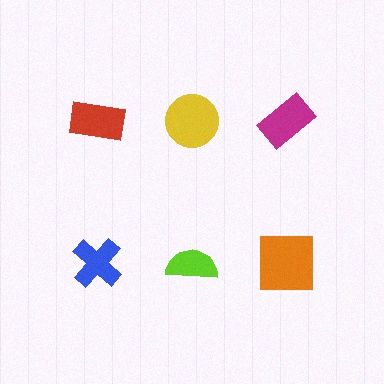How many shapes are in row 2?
3 shapes.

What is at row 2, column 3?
An orange square.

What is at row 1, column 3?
A magenta rectangle.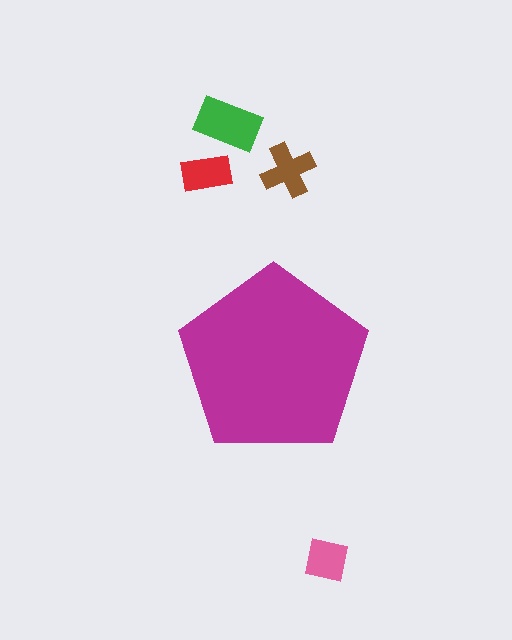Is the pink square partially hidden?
No, the pink square is fully visible.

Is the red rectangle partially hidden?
No, the red rectangle is fully visible.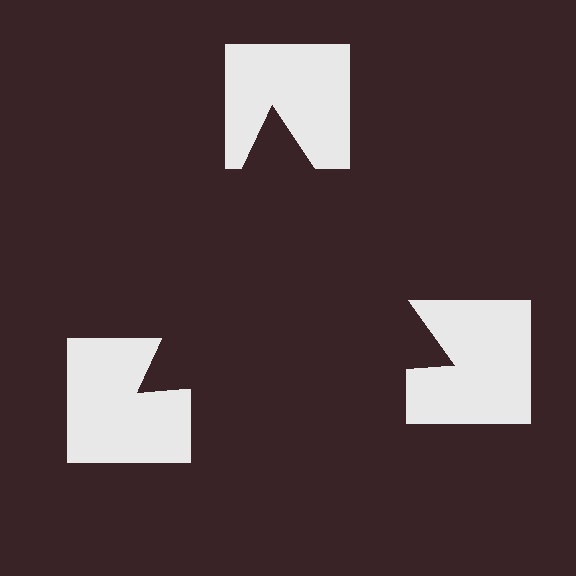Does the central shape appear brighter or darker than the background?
It typically appears slightly darker than the background, even though no actual brightness change is drawn.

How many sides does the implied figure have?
3 sides.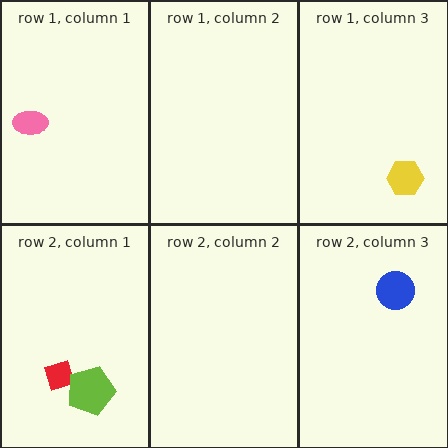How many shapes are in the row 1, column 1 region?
1.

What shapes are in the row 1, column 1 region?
The pink ellipse.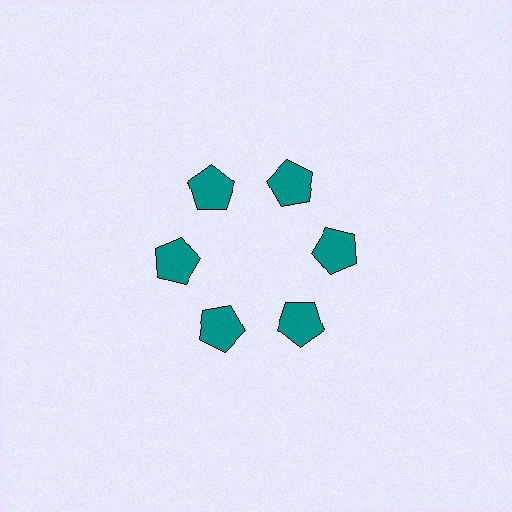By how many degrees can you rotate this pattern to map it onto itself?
The pattern maps onto itself every 60 degrees of rotation.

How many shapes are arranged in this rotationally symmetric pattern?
There are 6 shapes, arranged in 6 groups of 1.